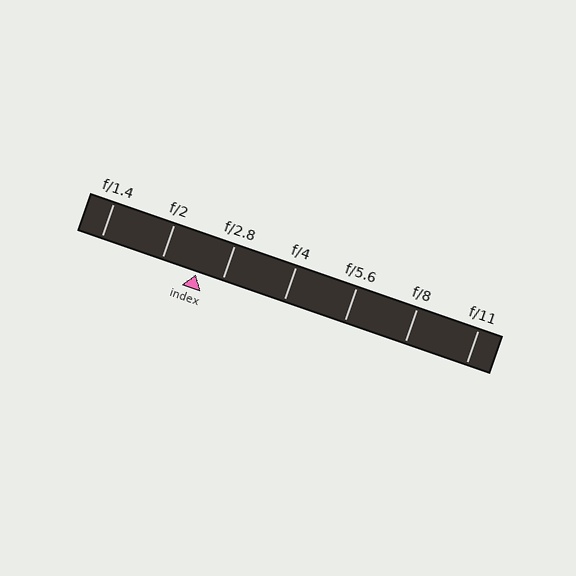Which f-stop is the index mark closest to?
The index mark is closest to f/2.8.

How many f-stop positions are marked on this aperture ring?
There are 7 f-stop positions marked.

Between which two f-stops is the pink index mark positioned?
The index mark is between f/2 and f/2.8.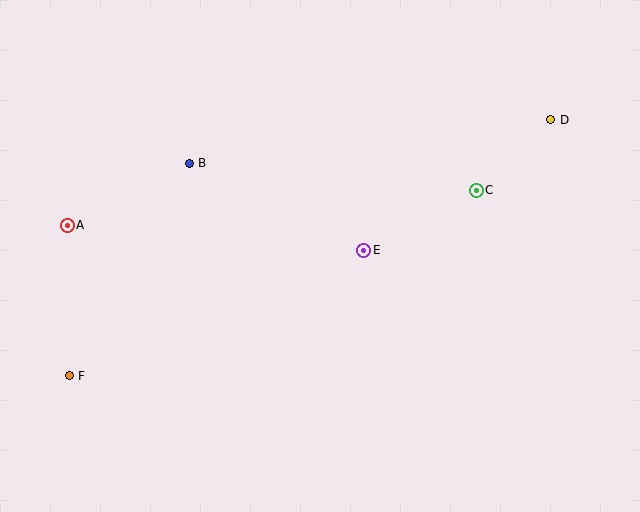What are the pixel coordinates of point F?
Point F is at (69, 376).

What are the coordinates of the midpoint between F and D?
The midpoint between F and D is at (310, 248).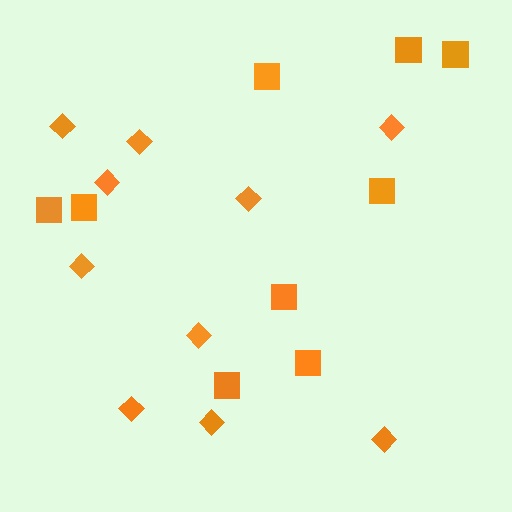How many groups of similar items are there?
There are 2 groups: one group of diamonds (10) and one group of squares (9).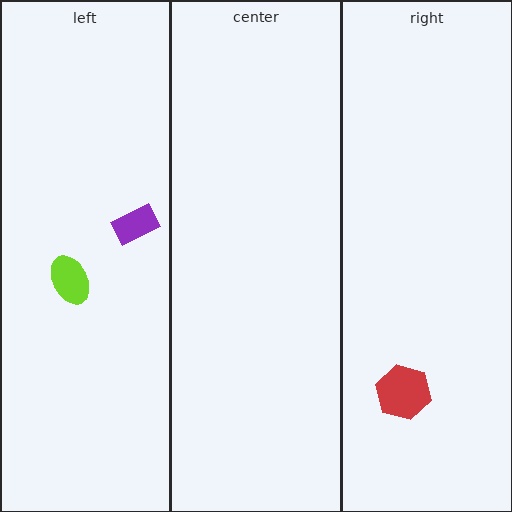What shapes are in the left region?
The purple rectangle, the lime ellipse.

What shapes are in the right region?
The red hexagon.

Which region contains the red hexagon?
The right region.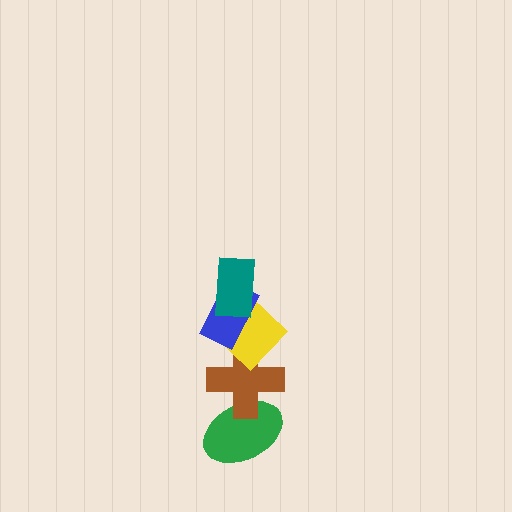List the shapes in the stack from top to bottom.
From top to bottom: the teal rectangle, the blue rectangle, the yellow diamond, the brown cross, the green ellipse.